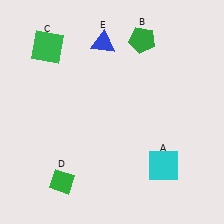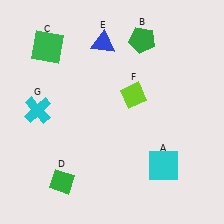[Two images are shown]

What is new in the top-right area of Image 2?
A lime diamond (F) was added in the top-right area of Image 2.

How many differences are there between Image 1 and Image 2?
There are 2 differences between the two images.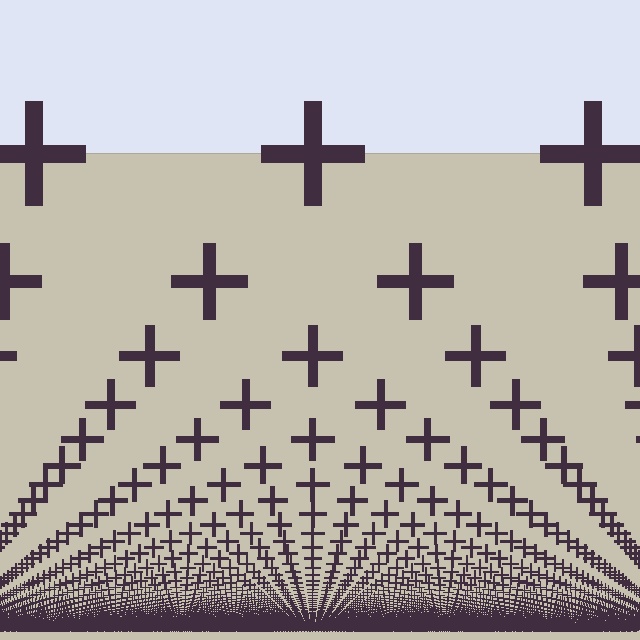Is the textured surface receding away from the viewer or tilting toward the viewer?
The surface appears to tilt toward the viewer. Texture elements get larger and sparser toward the top.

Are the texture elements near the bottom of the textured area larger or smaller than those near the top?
Smaller. The gradient is inverted — elements near the bottom are smaller and denser.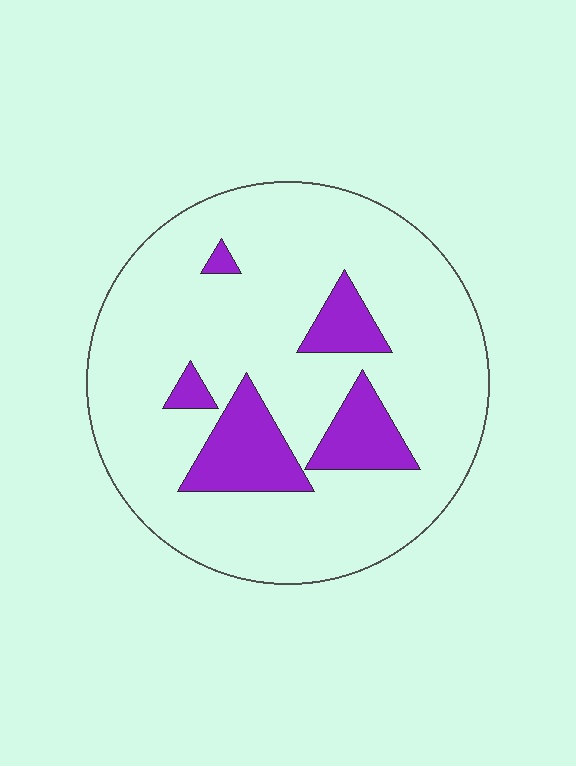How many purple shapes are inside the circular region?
5.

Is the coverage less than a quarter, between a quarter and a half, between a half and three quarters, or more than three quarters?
Less than a quarter.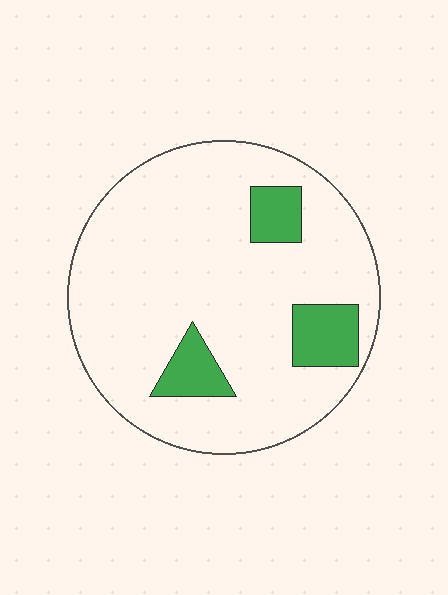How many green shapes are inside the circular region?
3.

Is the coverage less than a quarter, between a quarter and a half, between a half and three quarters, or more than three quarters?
Less than a quarter.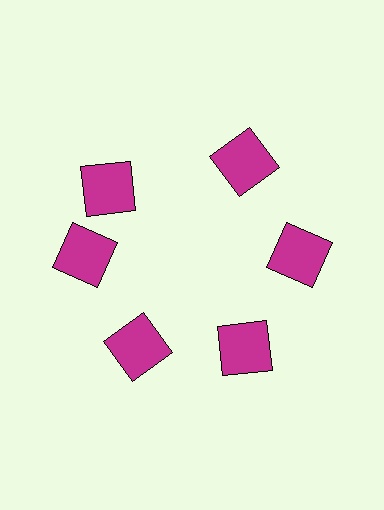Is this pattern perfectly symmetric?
No. The 6 magenta squares are arranged in a ring, but one element near the 11 o'clock position is rotated out of alignment along the ring, breaking the 6-fold rotational symmetry.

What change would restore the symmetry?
The symmetry would be restored by rotating it back into even spacing with its neighbors so that all 6 squares sit at equal angles and equal distance from the center.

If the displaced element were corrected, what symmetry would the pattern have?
It would have 6-fold rotational symmetry — the pattern would map onto itself every 60 degrees.